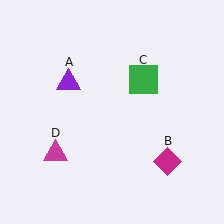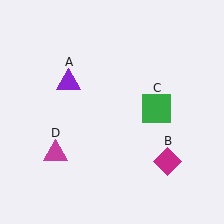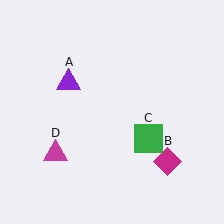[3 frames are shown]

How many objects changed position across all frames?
1 object changed position: green square (object C).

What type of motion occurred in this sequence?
The green square (object C) rotated clockwise around the center of the scene.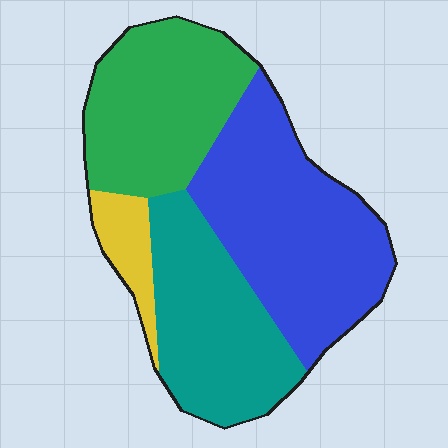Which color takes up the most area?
Blue, at roughly 40%.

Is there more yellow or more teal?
Teal.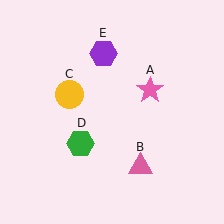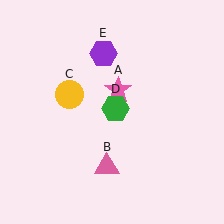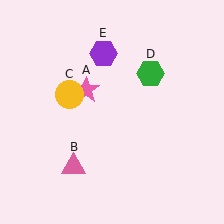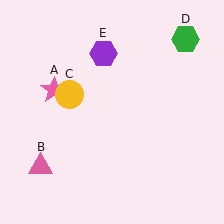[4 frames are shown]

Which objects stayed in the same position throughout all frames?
Yellow circle (object C) and purple hexagon (object E) remained stationary.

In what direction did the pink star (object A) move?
The pink star (object A) moved left.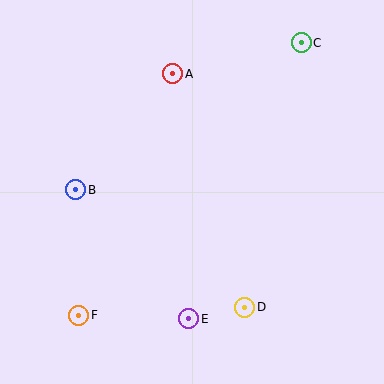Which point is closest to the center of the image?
Point B at (76, 190) is closest to the center.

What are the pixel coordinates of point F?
Point F is at (79, 315).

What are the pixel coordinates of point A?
Point A is at (173, 74).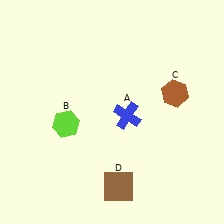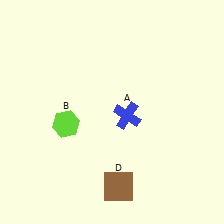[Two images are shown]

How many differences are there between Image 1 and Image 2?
There is 1 difference between the two images.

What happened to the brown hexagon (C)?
The brown hexagon (C) was removed in Image 2. It was in the top-right area of Image 1.